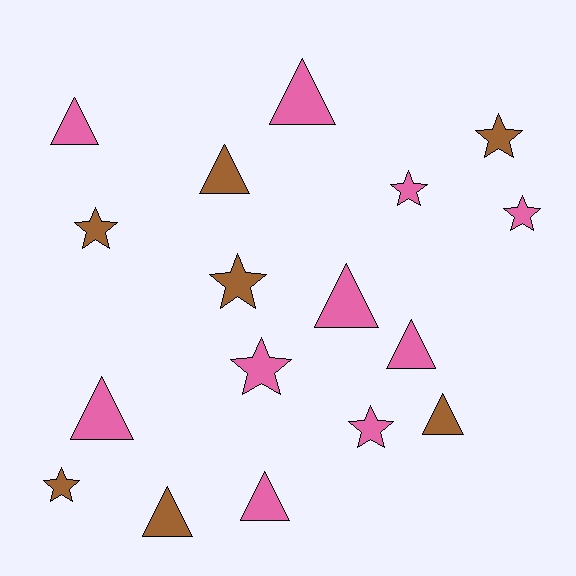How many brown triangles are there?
There are 3 brown triangles.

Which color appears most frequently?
Pink, with 10 objects.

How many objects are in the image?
There are 17 objects.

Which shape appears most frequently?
Triangle, with 9 objects.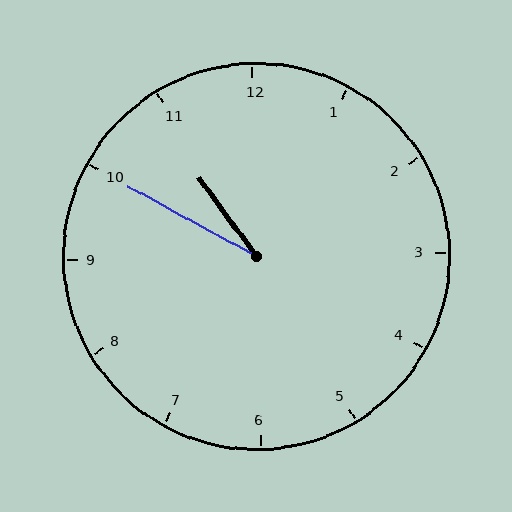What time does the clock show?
10:50.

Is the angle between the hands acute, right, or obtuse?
It is acute.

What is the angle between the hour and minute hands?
Approximately 25 degrees.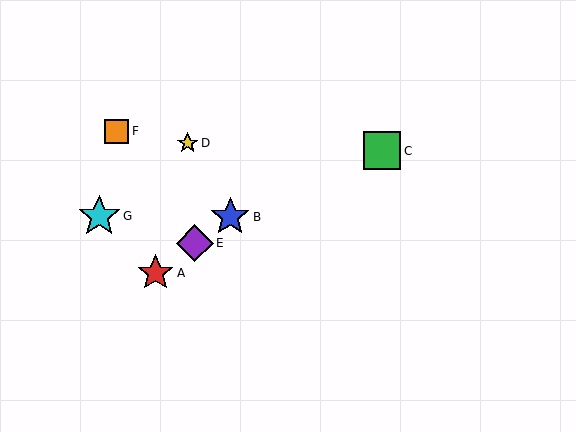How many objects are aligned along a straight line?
3 objects (A, B, E) are aligned along a straight line.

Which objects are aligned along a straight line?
Objects A, B, E are aligned along a straight line.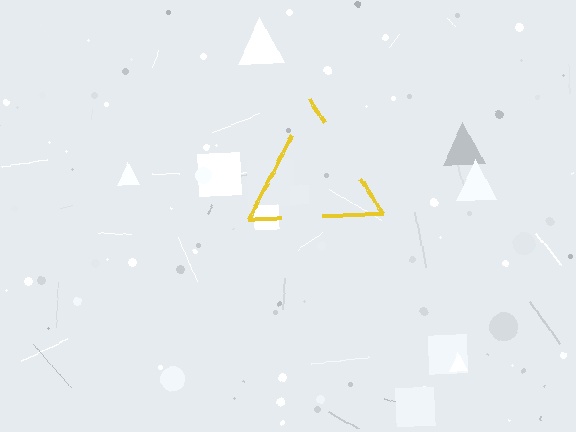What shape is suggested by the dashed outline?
The dashed outline suggests a triangle.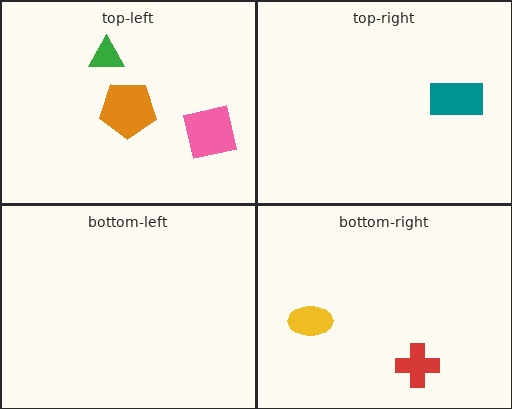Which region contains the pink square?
The top-left region.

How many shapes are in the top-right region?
1.